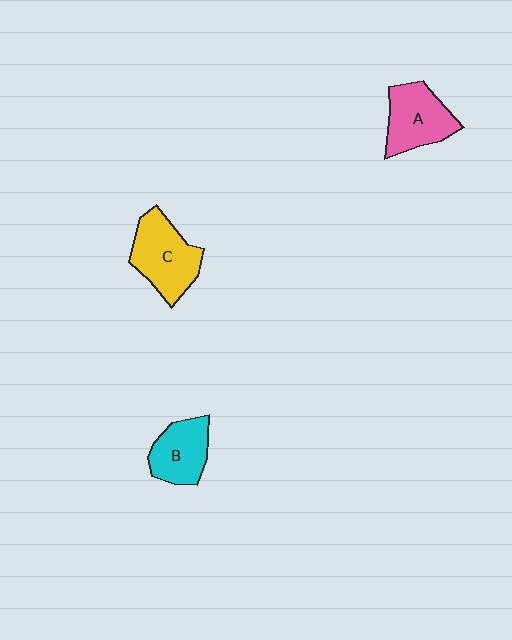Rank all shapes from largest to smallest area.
From largest to smallest: C (yellow), A (pink), B (cyan).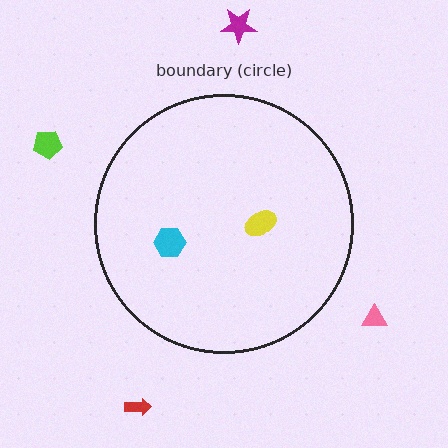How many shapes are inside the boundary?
2 inside, 4 outside.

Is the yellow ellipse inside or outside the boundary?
Inside.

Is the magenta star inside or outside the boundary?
Outside.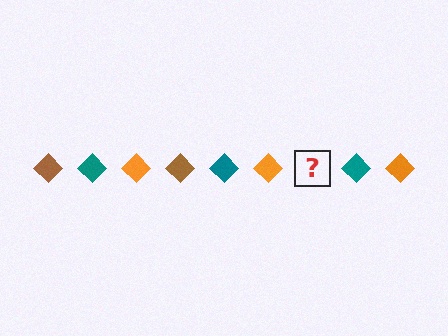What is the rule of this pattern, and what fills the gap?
The rule is that the pattern cycles through brown, teal, orange diamonds. The gap should be filled with a brown diamond.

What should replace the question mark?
The question mark should be replaced with a brown diamond.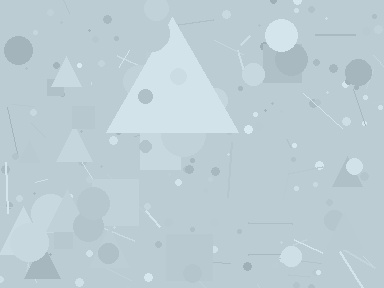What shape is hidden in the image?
A triangle is hidden in the image.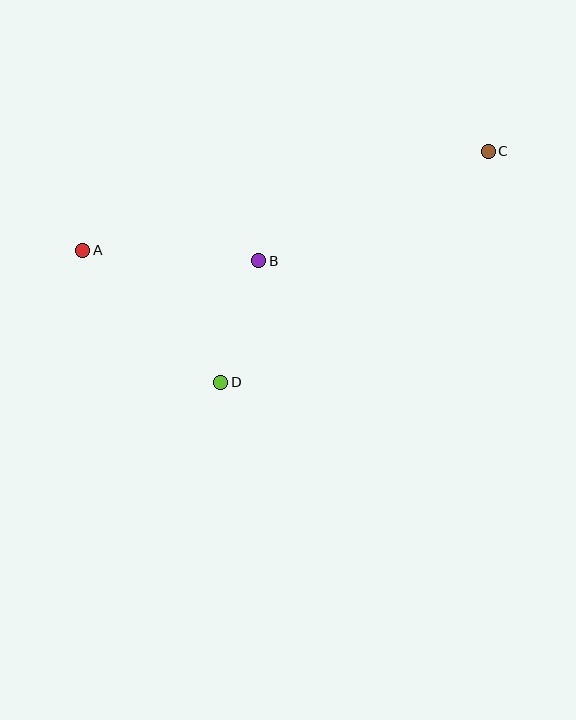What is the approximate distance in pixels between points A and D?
The distance between A and D is approximately 191 pixels.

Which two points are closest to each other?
Points B and D are closest to each other.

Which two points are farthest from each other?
Points A and C are farthest from each other.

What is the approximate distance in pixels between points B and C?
The distance between B and C is approximately 254 pixels.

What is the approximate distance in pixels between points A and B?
The distance between A and B is approximately 176 pixels.